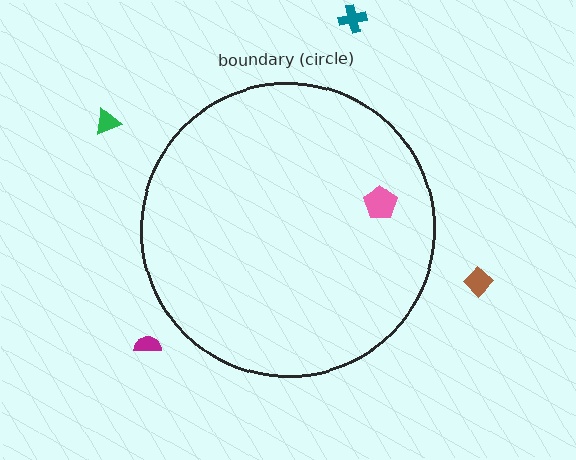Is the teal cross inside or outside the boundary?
Outside.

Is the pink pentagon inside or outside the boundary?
Inside.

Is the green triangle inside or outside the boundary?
Outside.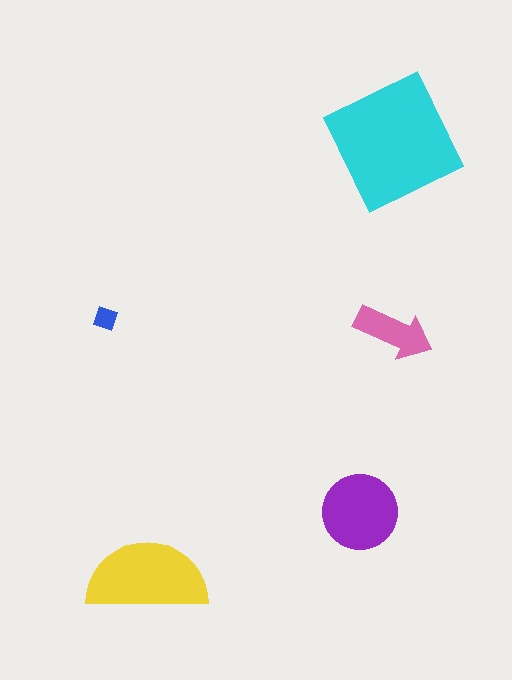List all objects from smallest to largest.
The blue diamond, the pink arrow, the purple circle, the yellow semicircle, the cyan square.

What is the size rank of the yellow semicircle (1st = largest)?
2nd.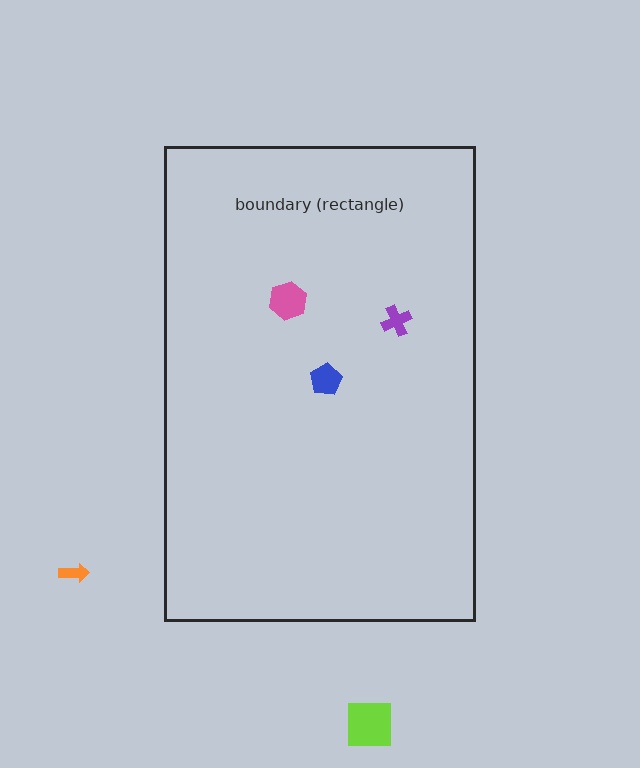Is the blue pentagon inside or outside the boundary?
Inside.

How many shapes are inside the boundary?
3 inside, 2 outside.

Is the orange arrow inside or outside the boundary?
Outside.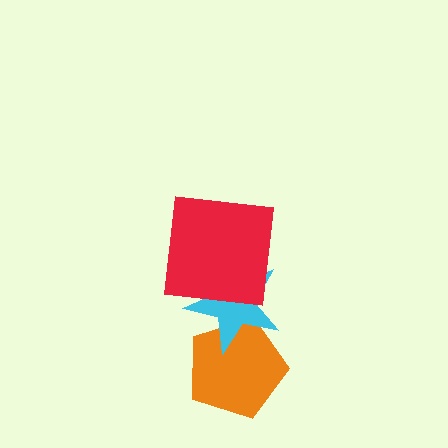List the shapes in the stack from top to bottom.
From top to bottom: the red square, the cyan star, the orange pentagon.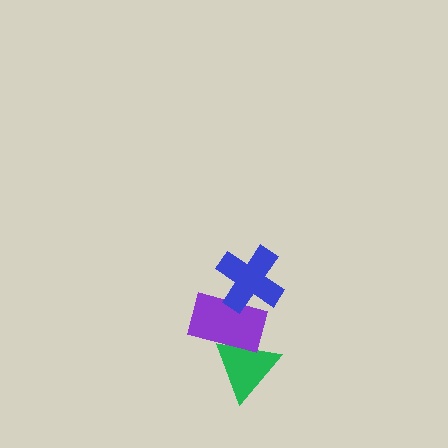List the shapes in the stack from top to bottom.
From top to bottom: the blue cross, the purple rectangle, the green triangle.